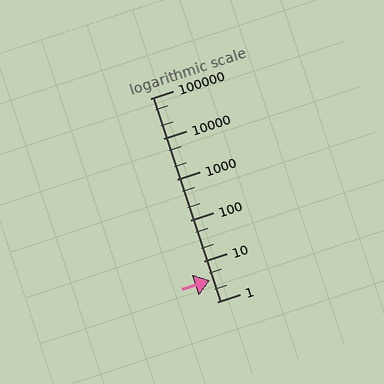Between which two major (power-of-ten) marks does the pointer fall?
The pointer is between 1 and 10.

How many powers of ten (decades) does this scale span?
The scale spans 5 decades, from 1 to 100000.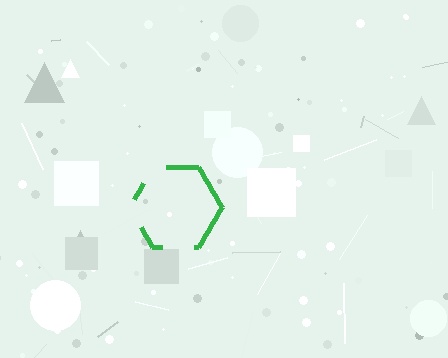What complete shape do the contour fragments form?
The contour fragments form a hexagon.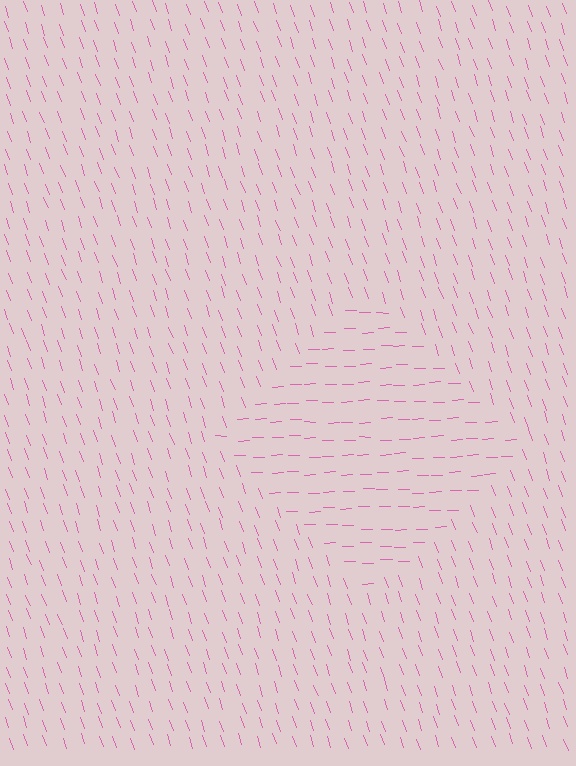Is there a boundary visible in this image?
Yes, there is a texture boundary formed by a change in line orientation.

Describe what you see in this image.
The image is filled with small pink line segments. A diamond region in the image has lines oriented differently from the surrounding lines, creating a visible texture boundary.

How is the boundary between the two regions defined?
The boundary is defined purely by a change in line orientation (approximately 72 degrees difference). All lines are the same color and thickness.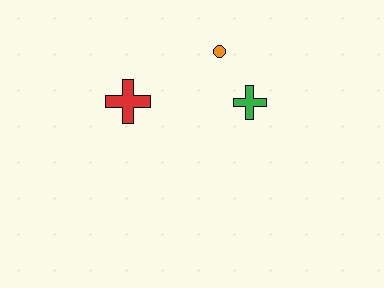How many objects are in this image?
There are 3 objects.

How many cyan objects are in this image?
There are no cyan objects.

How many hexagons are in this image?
There are no hexagons.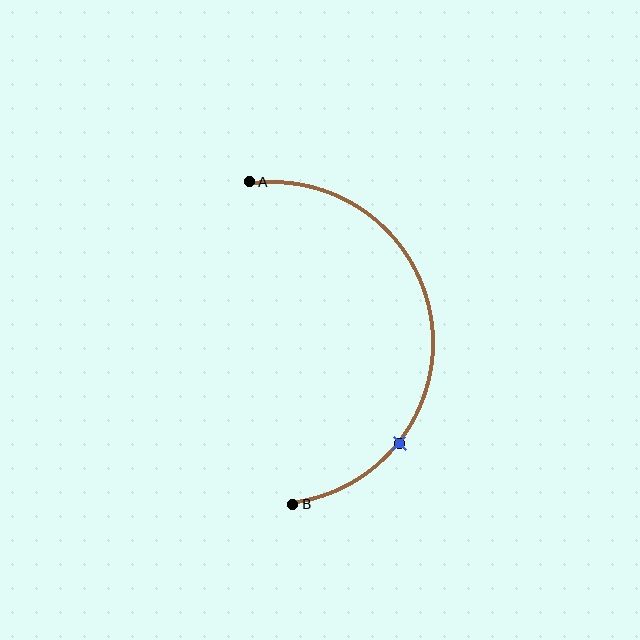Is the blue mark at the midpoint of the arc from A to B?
No. The blue mark lies on the arc but is closer to endpoint B. The arc midpoint would be at the point on the curve equidistant along the arc from both A and B.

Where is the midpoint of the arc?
The arc midpoint is the point on the curve farthest from the straight line joining A and B. It sits to the right of that line.